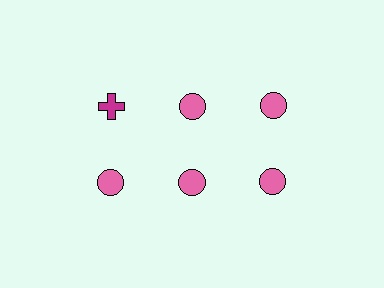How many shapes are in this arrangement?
There are 6 shapes arranged in a grid pattern.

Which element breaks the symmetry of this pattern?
The magenta cross in the top row, leftmost column breaks the symmetry. All other shapes are pink circles.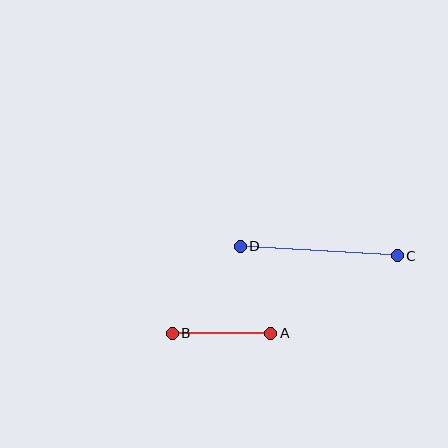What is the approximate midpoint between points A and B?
The midpoint is at approximately (221, 333) pixels.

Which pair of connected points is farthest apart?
Points C and D are farthest apart.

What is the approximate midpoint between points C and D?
The midpoint is at approximately (319, 251) pixels.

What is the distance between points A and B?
The distance is approximately 99 pixels.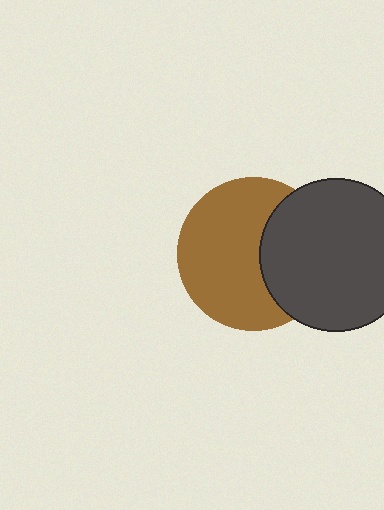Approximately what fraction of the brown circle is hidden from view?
Roughly 35% of the brown circle is hidden behind the dark gray circle.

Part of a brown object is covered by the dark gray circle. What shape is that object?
It is a circle.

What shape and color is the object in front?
The object in front is a dark gray circle.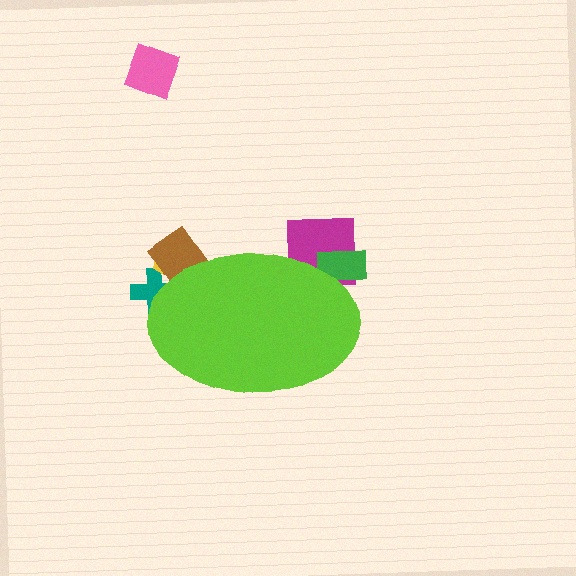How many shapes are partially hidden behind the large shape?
5 shapes are partially hidden.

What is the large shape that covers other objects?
A lime ellipse.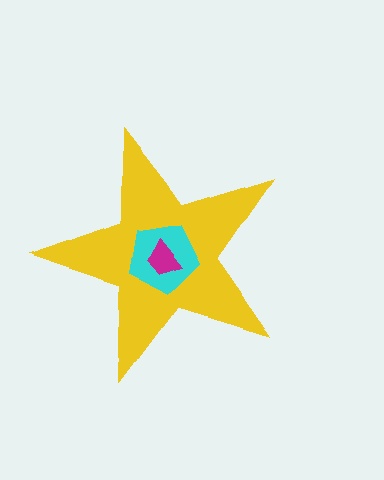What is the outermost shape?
The yellow star.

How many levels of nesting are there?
3.